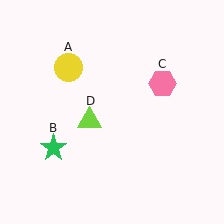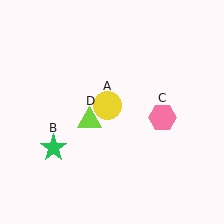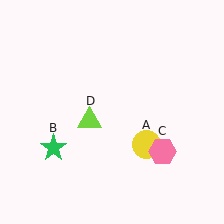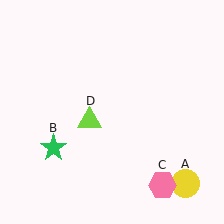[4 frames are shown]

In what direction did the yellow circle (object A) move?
The yellow circle (object A) moved down and to the right.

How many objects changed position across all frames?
2 objects changed position: yellow circle (object A), pink hexagon (object C).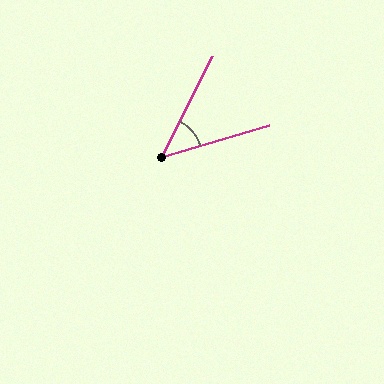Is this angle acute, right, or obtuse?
It is acute.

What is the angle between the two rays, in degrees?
Approximately 47 degrees.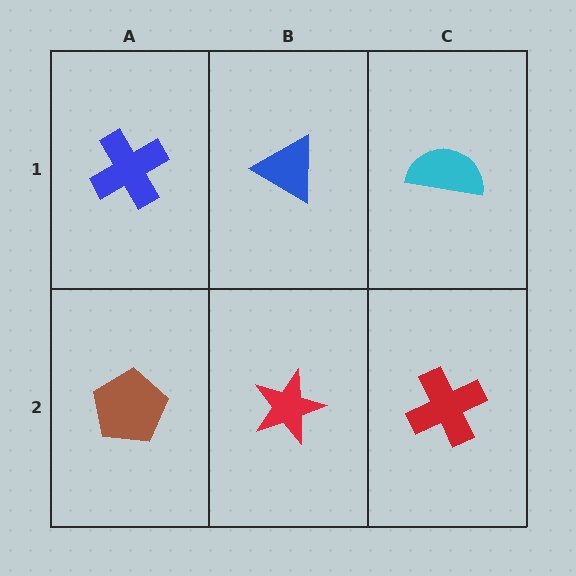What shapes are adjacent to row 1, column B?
A red star (row 2, column B), a blue cross (row 1, column A), a cyan semicircle (row 1, column C).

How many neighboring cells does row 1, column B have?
3.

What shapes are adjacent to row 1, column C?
A red cross (row 2, column C), a blue triangle (row 1, column B).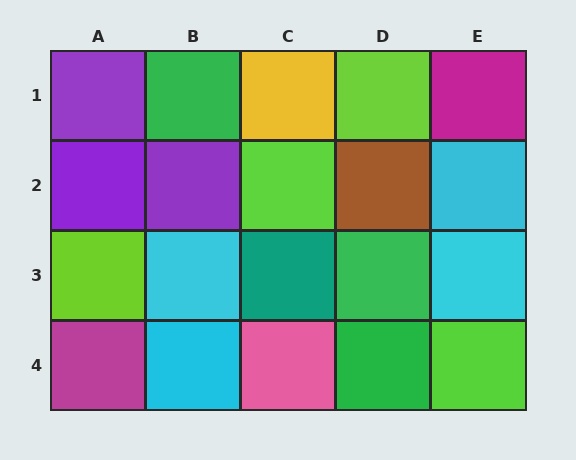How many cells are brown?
1 cell is brown.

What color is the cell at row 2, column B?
Purple.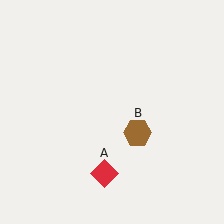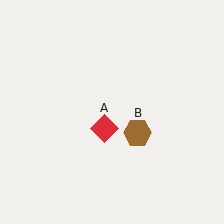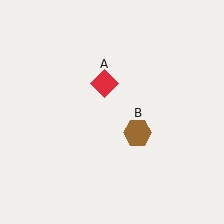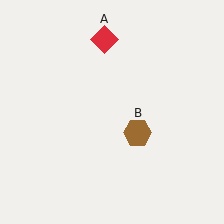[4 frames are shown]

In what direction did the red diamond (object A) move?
The red diamond (object A) moved up.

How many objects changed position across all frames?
1 object changed position: red diamond (object A).